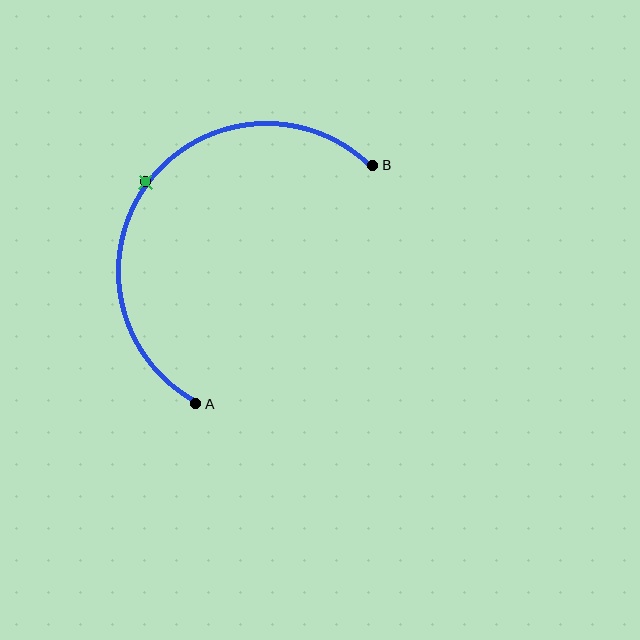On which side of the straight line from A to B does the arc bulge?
The arc bulges above and to the left of the straight line connecting A and B.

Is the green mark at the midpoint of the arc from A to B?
Yes. The green mark lies on the arc at equal arc-length from both A and B — it is the arc midpoint.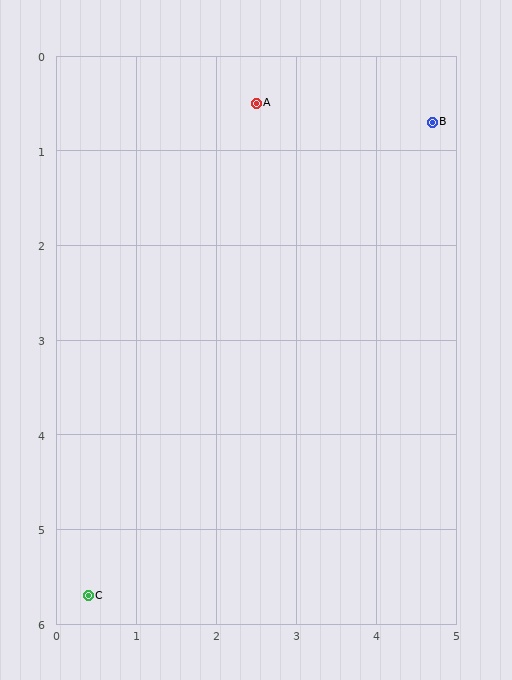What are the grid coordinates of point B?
Point B is at approximately (4.7, 0.7).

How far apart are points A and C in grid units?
Points A and C are about 5.6 grid units apart.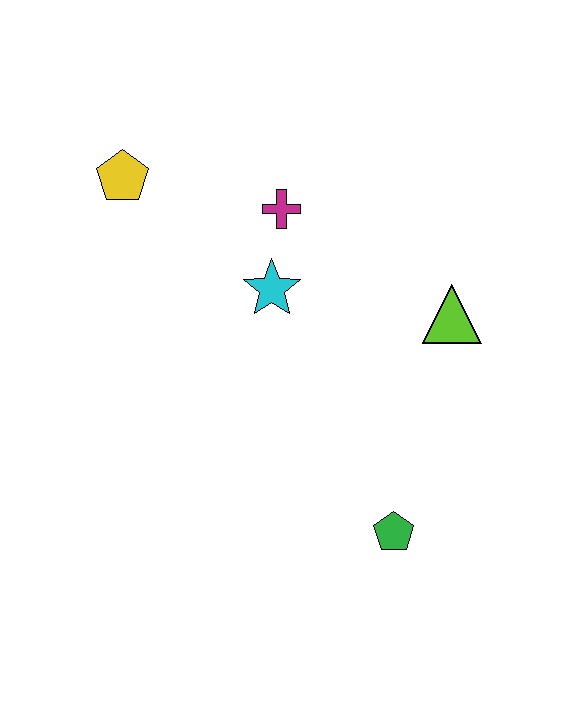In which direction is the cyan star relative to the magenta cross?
The cyan star is below the magenta cross.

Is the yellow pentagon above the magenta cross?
Yes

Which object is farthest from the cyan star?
The green pentagon is farthest from the cyan star.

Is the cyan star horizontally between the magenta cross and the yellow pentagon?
Yes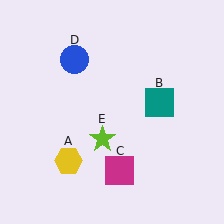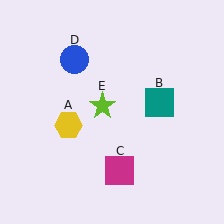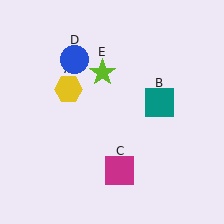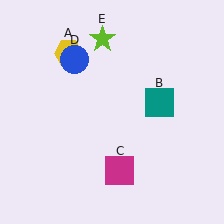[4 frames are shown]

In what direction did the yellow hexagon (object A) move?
The yellow hexagon (object A) moved up.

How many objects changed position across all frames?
2 objects changed position: yellow hexagon (object A), lime star (object E).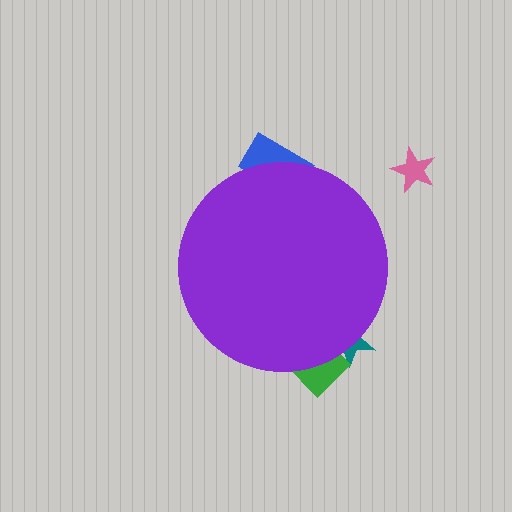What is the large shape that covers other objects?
A purple circle.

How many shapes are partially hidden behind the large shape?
3 shapes are partially hidden.